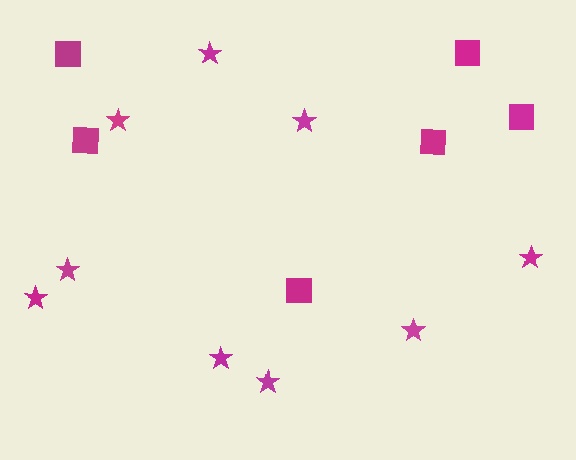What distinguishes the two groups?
There are 2 groups: one group of squares (6) and one group of stars (9).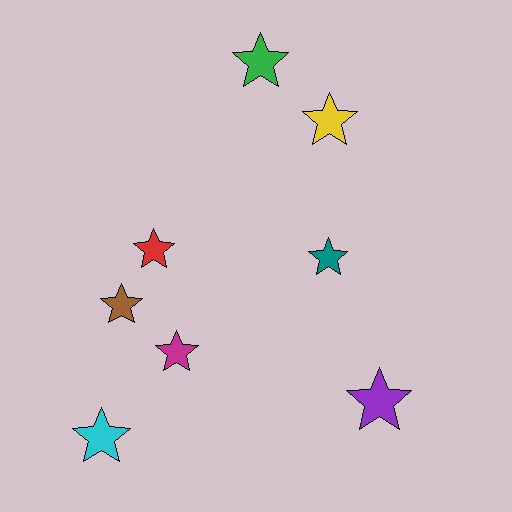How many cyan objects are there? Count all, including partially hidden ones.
There is 1 cyan object.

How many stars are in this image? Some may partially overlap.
There are 8 stars.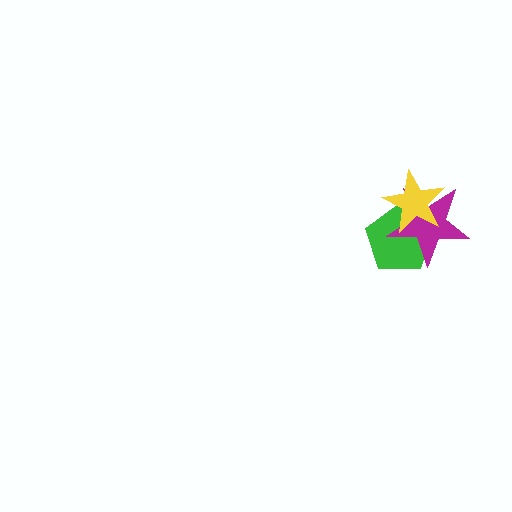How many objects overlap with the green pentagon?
2 objects overlap with the green pentagon.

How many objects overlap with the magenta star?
2 objects overlap with the magenta star.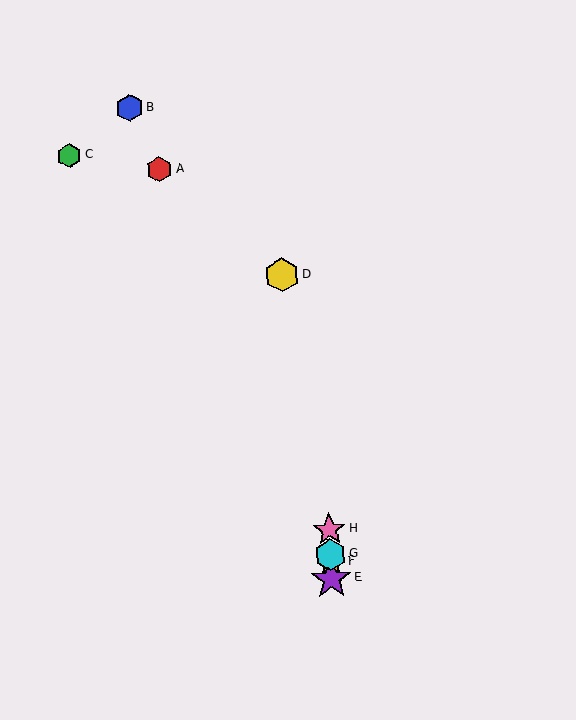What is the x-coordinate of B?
Object B is at x≈130.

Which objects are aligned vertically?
Objects E, F, G, H are aligned vertically.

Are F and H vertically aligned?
Yes, both are at x≈331.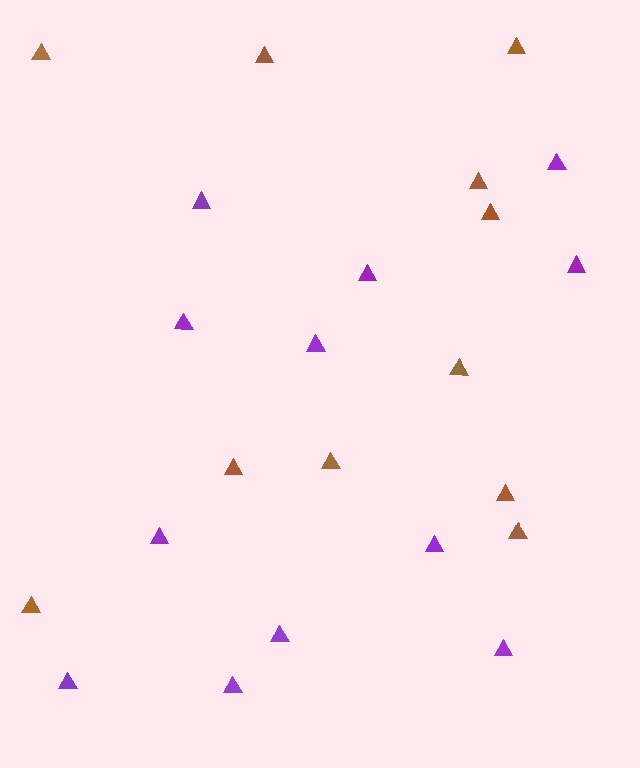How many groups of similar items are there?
There are 2 groups: one group of brown triangles (11) and one group of purple triangles (12).